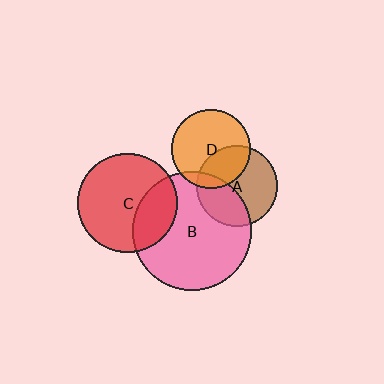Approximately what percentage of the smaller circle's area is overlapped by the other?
Approximately 35%.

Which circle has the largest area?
Circle B (pink).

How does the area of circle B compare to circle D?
Approximately 2.3 times.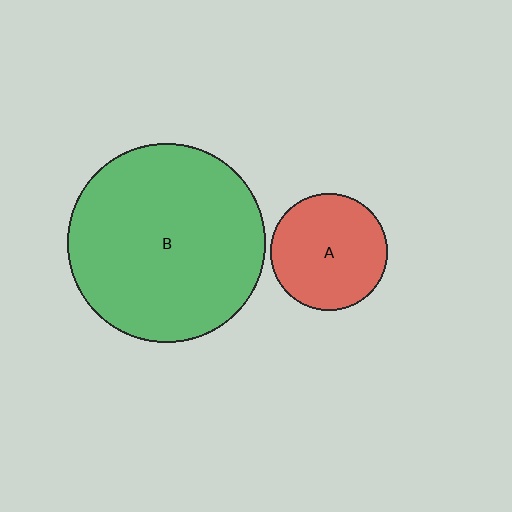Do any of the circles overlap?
No, none of the circles overlap.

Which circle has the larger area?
Circle B (green).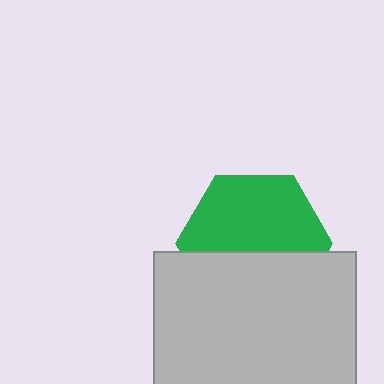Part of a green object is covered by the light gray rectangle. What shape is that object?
It is a hexagon.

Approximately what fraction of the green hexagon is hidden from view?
Roughly 42% of the green hexagon is hidden behind the light gray rectangle.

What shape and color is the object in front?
The object in front is a light gray rectangle.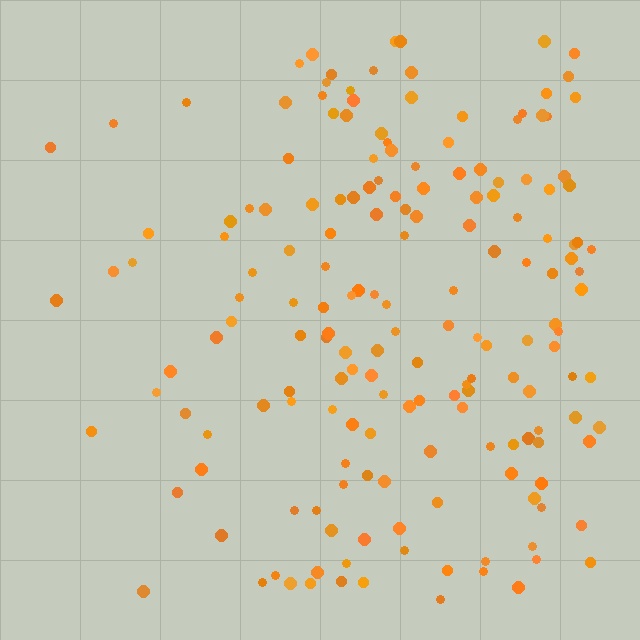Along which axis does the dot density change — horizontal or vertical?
Horizontal.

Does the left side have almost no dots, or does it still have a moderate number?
Still a moderate number, just noticeably fewer than the right.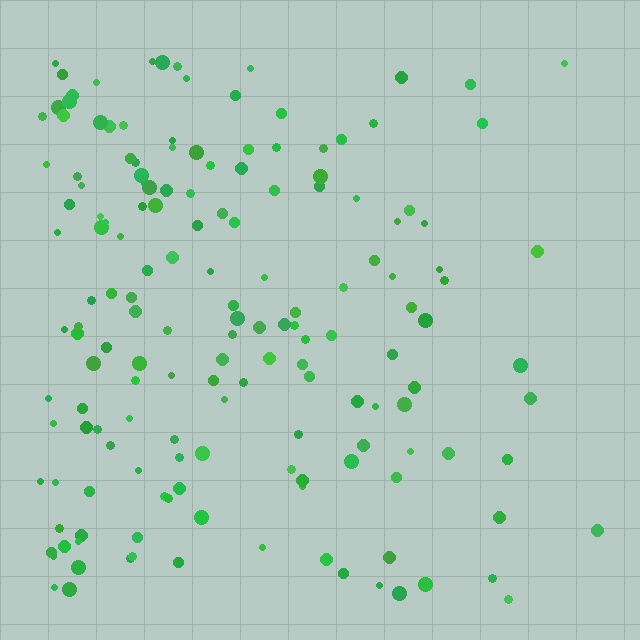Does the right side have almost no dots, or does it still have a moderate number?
Still a moderate number, just noticeably fewer than the left.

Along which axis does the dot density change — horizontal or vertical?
Horizontal.